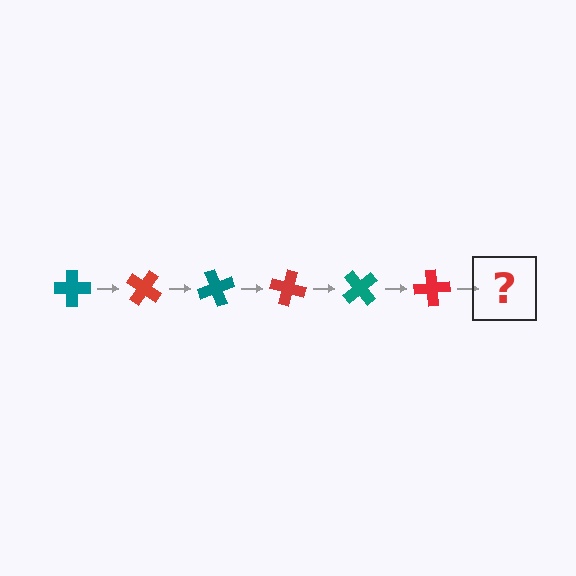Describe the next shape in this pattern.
It should be a teal cross, rotated 210 degrees from the start.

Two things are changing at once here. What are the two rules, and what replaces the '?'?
The two rules are that it rotates 35 degrees each step and the color cycles through teal and red. The '?' should be a teal cross, rotated 210 degrees from the start.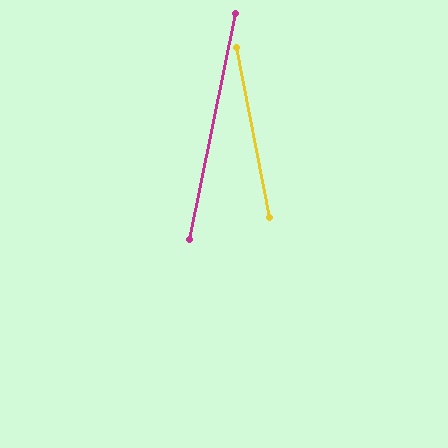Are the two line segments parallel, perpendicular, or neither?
Neither parallel nor perpendicular — they differ by about 22°.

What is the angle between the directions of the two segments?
Approximately 22 degrees.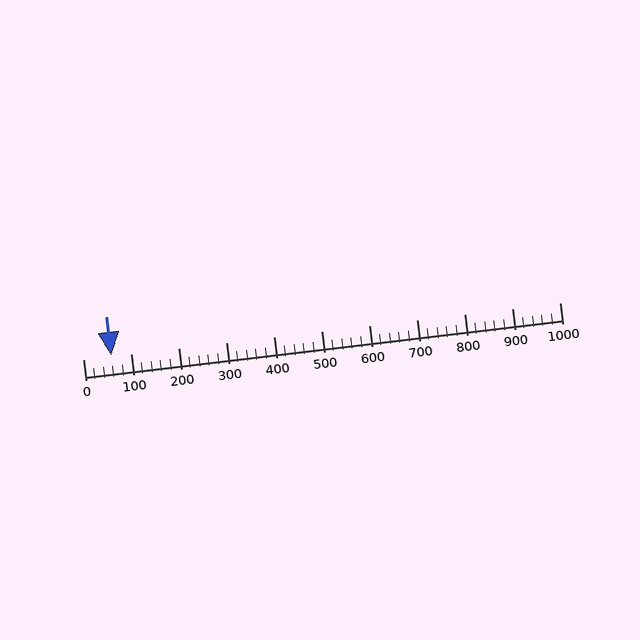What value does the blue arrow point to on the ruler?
The blue arrow points to approximately 60.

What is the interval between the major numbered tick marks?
The major tick marks are spaced 100 units apart.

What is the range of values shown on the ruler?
The ruler shows values from 0 to 1000.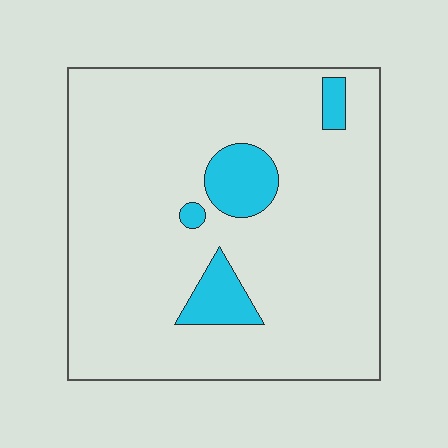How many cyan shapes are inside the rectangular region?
4.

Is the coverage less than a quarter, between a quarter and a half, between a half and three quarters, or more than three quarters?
Less than a quarter.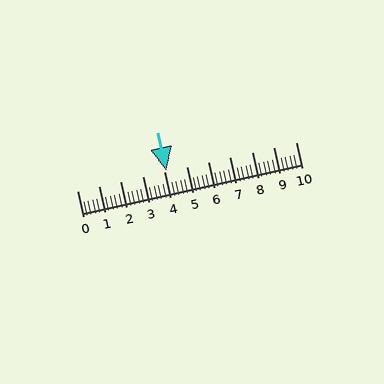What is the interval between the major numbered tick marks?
The major tick marks are spaced 1 units apart.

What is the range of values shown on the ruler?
The ruler shows values from 0 to 10.